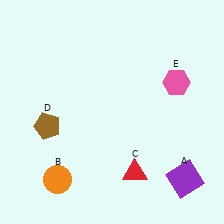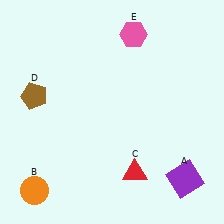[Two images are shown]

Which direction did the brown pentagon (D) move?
The brown pentagon (D) moved up.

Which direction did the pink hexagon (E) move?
The pink hexagon (E) moved up.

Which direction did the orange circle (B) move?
The orange circle (B) moved left.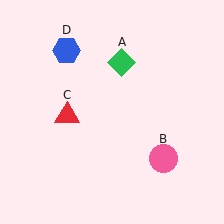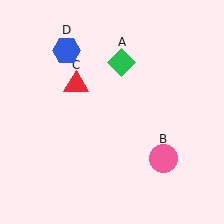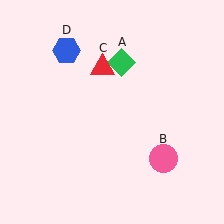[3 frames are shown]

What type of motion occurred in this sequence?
The red triangle (object C) rotated clockwise around the center of the scene.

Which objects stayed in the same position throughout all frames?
Green diamond (object A) and pink circle (object B) and blue hexagon (object D) remained stationary.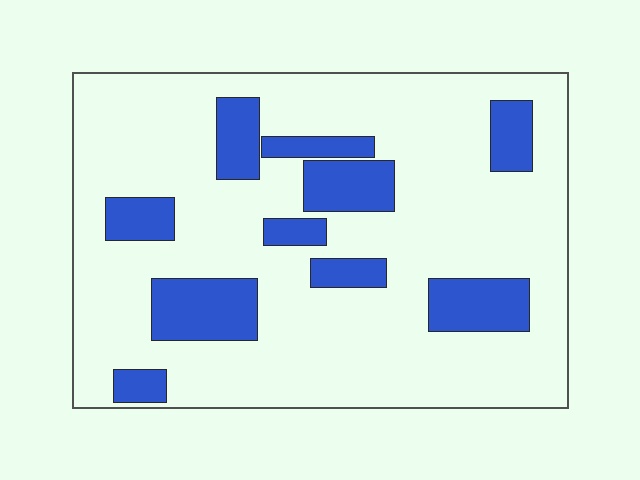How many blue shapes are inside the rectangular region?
10.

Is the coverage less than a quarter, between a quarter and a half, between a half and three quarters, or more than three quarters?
Less than a quarter.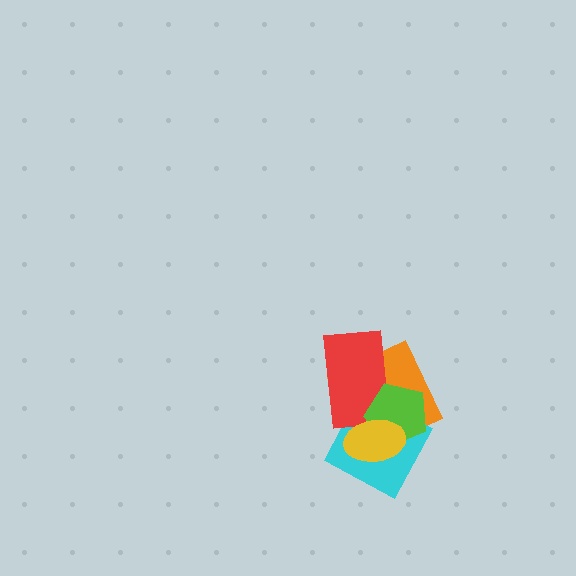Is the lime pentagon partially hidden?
Yes, it is partially covered by another shape.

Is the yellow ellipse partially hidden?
No, no other shape covers it.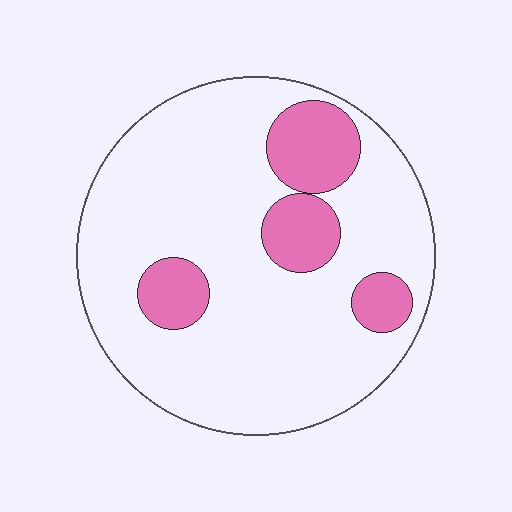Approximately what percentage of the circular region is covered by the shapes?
Approximately 20%.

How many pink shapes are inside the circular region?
4.